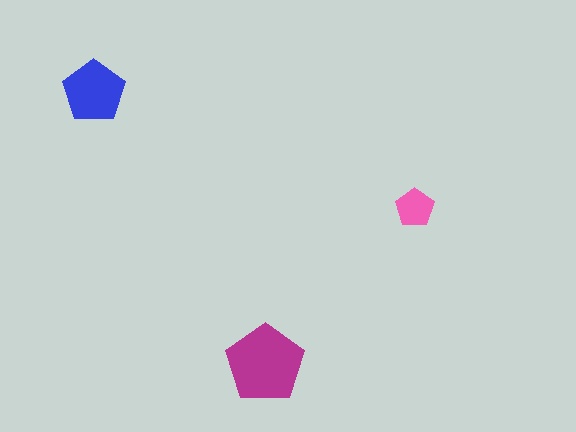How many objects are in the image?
There are 3 objects in the image.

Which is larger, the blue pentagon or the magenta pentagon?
The magenta one.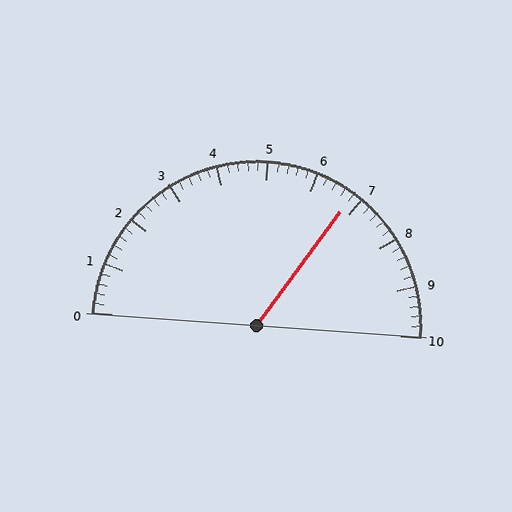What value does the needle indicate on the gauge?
The needle indicates approximately 6.8.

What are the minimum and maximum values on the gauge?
The gauge ranges from 0 to 10.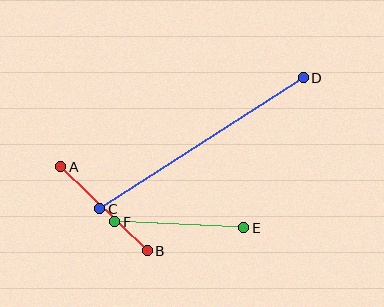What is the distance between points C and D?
The distance is approximately 242 pixels.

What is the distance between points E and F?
The distance is approximately 129 pixels.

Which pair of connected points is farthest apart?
Points C and D are farthest apart.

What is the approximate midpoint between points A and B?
The midpoint is at approximately (104, 209) pixels.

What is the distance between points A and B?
The distance is approximately 121 pixels.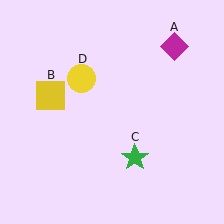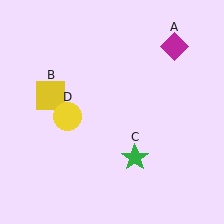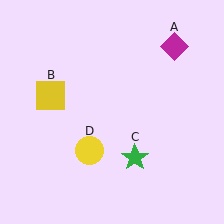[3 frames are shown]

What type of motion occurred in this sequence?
The yellow circle (object D) rotated counterclockwise around the center of the scene.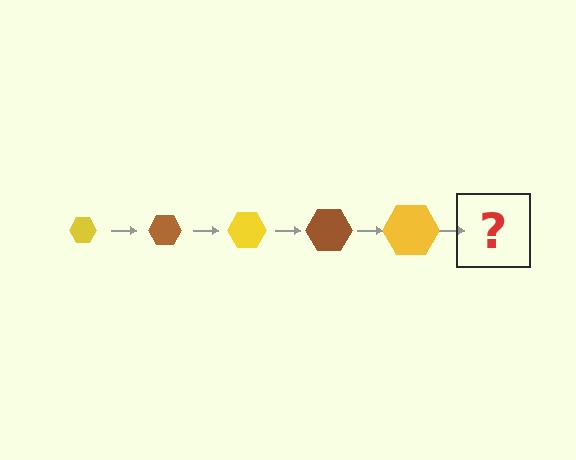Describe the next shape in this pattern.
It should be a brown hexagon, larger than the previous one.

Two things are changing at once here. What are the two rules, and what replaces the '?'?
The two rules are that the hexagon grows larger each step and the color cycles through yellow and brown. The '?' should be a brown hexagon, larger than the previous one.